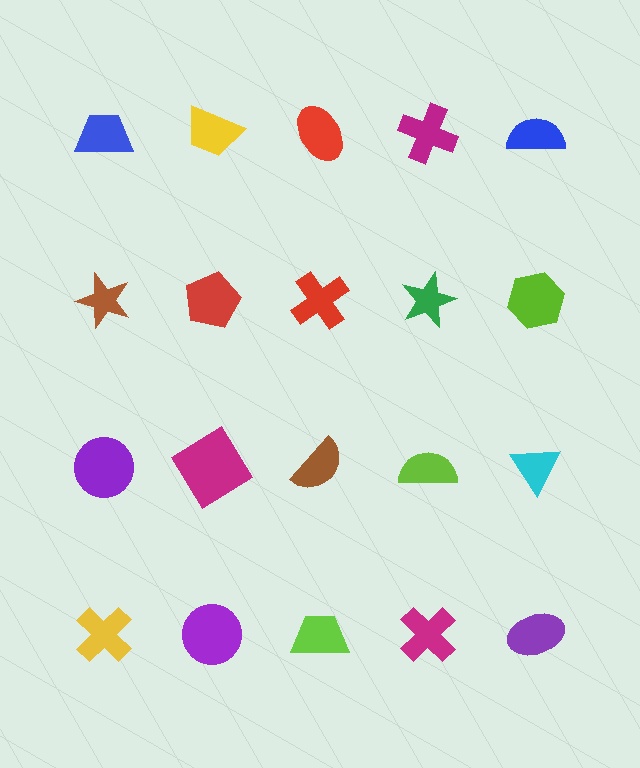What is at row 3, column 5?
A cyan triangle.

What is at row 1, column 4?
A magenta cross.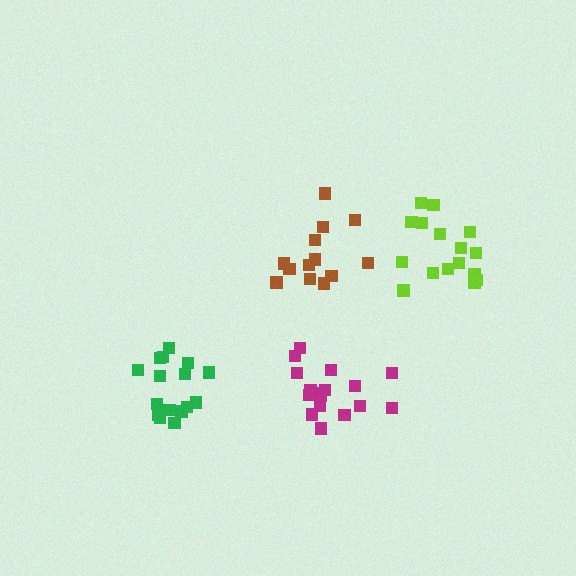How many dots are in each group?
Group 1: 16 dots, Group 2: 17 dots, Group 3: 13 dots, Group 4: 16 dots (62 total).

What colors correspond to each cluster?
The clusters are colored: lime, magenta, brown, green.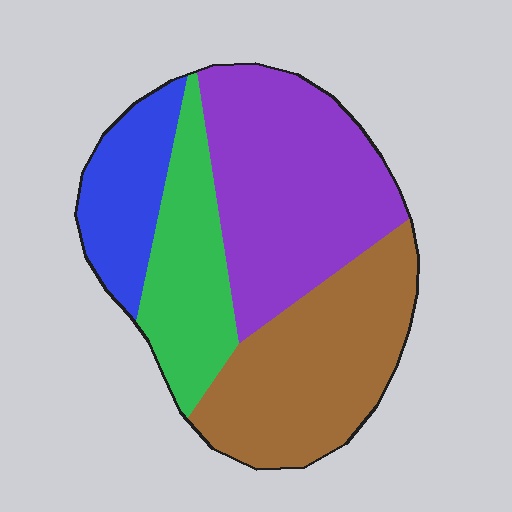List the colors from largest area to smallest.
From largest to smallest: purple, brown, green, blue.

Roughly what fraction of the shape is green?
Green takes up about one fifth (1/5) of the shape.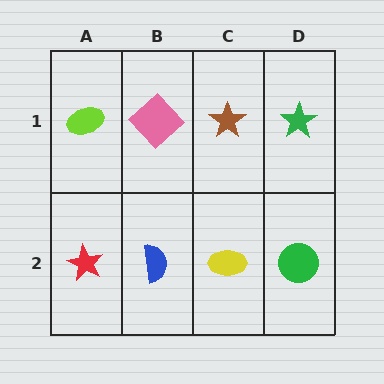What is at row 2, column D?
A green circle.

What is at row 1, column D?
A green star.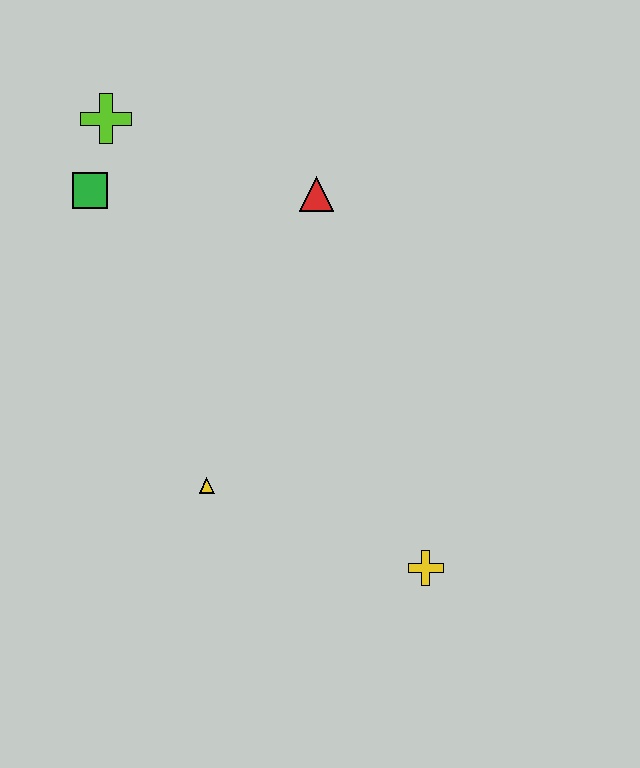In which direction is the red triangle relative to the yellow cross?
The red triangle is above the yellow cross.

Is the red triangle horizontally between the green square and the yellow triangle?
No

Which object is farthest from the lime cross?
The yellow cross is farthest from the lime cross.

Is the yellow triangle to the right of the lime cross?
Yes